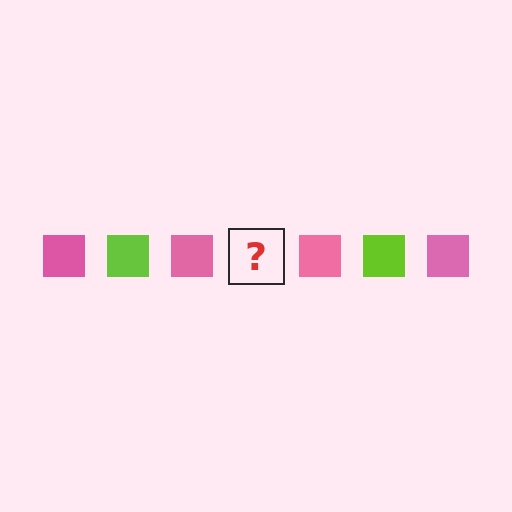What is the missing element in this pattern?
The missing element is a lime square.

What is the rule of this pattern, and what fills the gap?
The rule is that the pattern cycles through pink, lime squares. The gap should be filled with a lime square.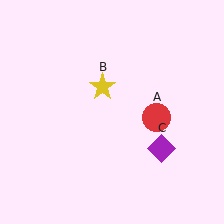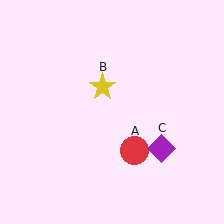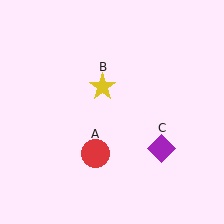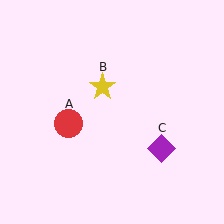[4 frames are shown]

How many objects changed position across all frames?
1 object changed position: red circle (object A).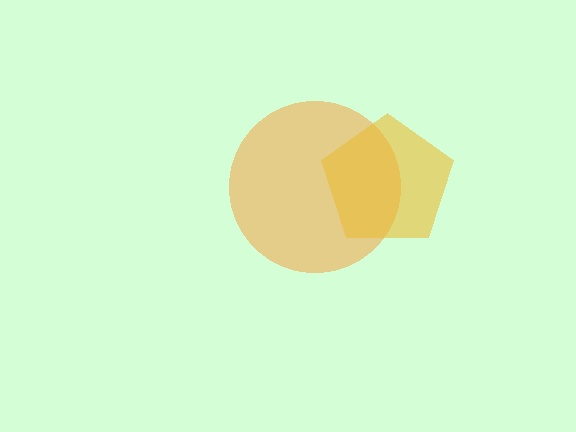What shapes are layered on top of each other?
The layered shapes are: an orange circle, a yellow pentagon.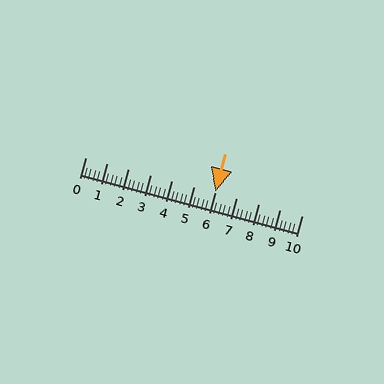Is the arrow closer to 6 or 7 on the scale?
The arrow is closer to 6.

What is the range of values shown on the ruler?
The ruler shows values from 0 to 10.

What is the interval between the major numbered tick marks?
The major tick marks are spaced 1 units apart.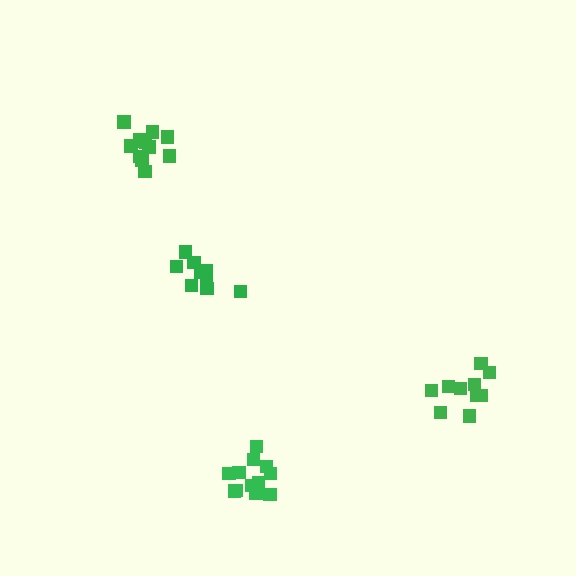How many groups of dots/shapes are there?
There are 4 groups.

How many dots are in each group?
Group 1: 12 dots, Group 2: 9 dots, Group 3: 12 dots, Group 4: 10 dots (43 total).